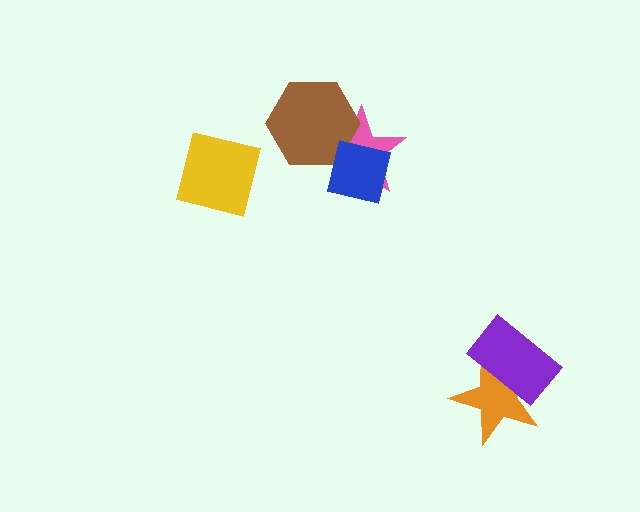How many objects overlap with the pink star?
2 objects overlap with the pink star.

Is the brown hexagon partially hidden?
Yes, it is partially covered by another shape.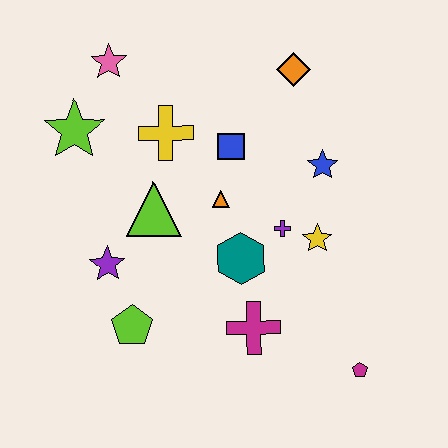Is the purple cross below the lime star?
Yes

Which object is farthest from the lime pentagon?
The orange diamond is farthest from the lime pentagon.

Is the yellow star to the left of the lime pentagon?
No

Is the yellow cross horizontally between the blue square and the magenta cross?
No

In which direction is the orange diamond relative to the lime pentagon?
The orange diamond is above the lime pentagon.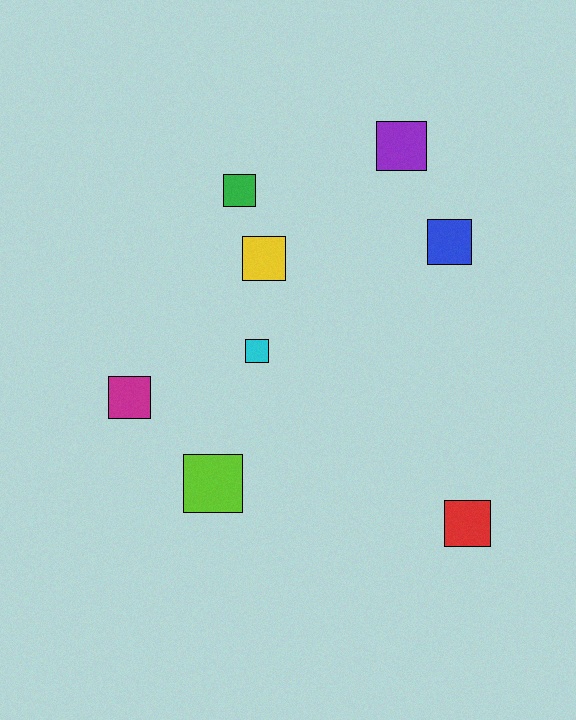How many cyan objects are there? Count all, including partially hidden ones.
There is 1 cyan object.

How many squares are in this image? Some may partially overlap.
There are 8 squares.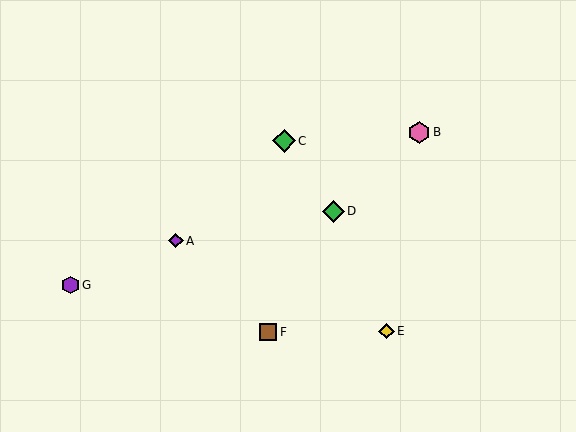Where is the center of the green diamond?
The center of the green diamond is at (333, 211).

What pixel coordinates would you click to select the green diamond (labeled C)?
Click at (284, 141) to select the green diamond C.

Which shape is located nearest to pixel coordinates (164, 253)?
The purple diamond (labeled A) at (176, 241) is nearest to that location.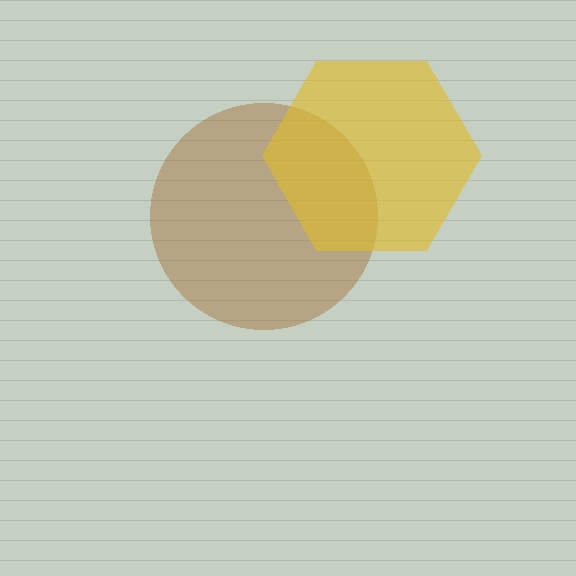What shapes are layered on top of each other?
The layered shapes are: a brown circle, a yellow hexagon.